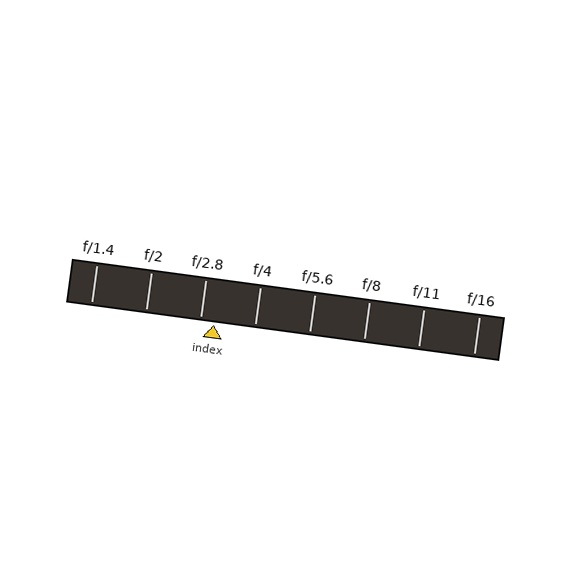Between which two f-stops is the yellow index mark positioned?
The index mark is between f/2.8 and f/4.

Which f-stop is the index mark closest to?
The index mark is closest to f/2.8.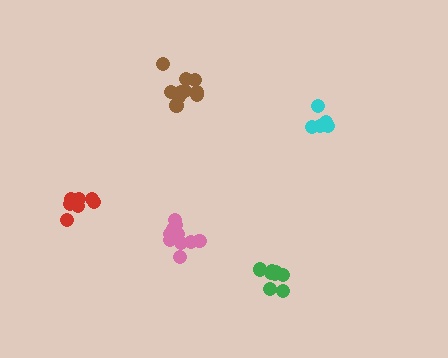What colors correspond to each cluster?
The clusters are colored: green, cyan, red, brown, pink.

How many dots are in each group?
Group 1: 8 dots, Group 2: 5 dots, Group 3: 7 dots, Group 4: 10 dots, Group 5: 11 dots (41 total).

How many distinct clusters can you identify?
There are 5 distinct clusters.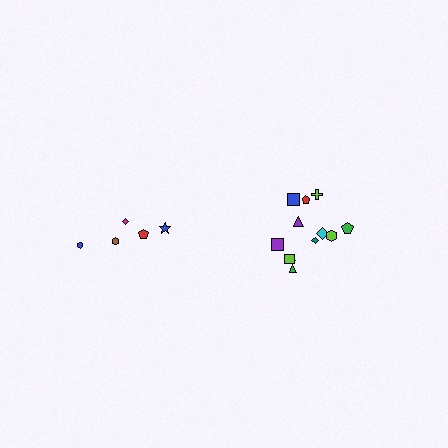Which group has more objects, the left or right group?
The right group.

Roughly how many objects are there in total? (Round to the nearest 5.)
Roughly 15 objects in total.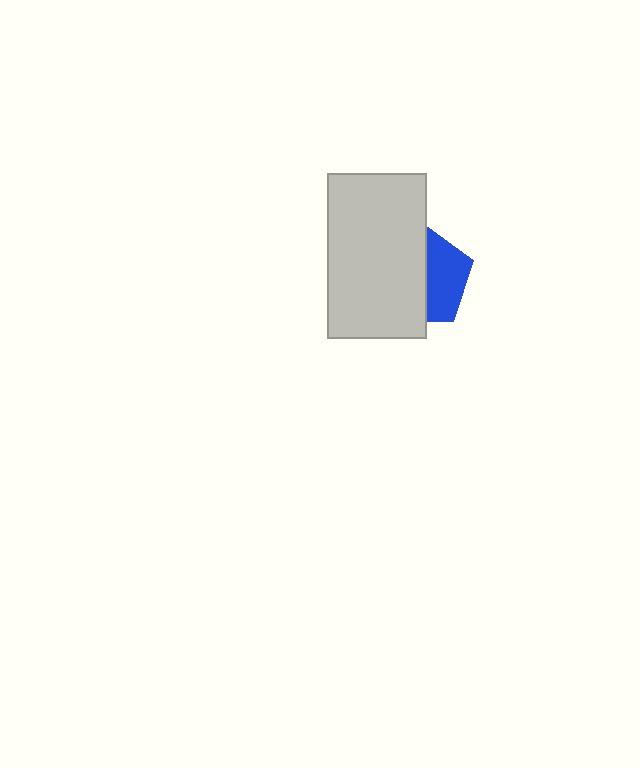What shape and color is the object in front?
The object in front is a light gray rectangle.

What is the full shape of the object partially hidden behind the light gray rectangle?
The partially hidden object is a blue pentagon.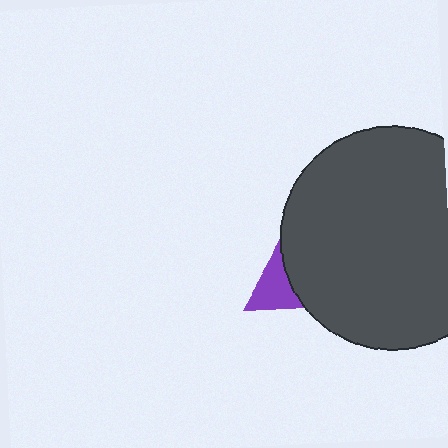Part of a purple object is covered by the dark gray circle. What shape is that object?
It is a triangle.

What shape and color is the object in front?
The object in front is a dark gray circle.